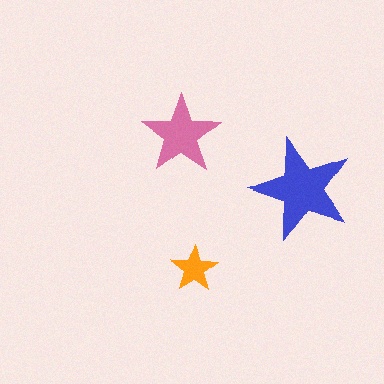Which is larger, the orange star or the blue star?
The blue one.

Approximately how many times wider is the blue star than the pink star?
About 1.5 times wider.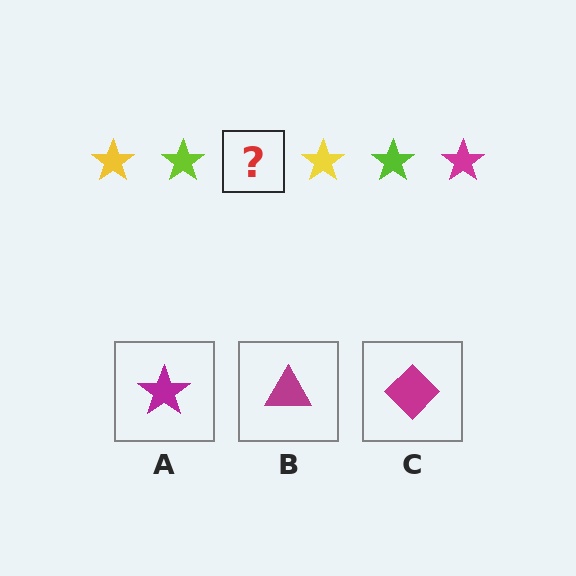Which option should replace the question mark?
Option A.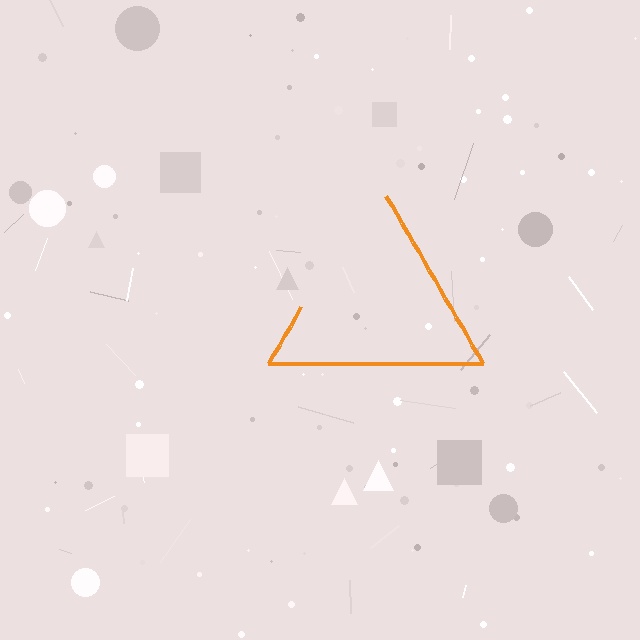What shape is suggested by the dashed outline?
The dashed outline suggests a triangle.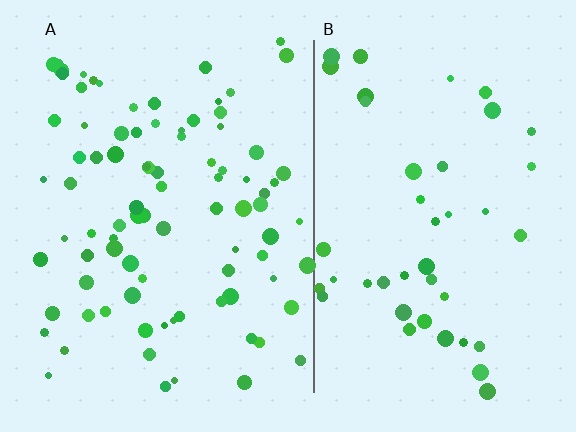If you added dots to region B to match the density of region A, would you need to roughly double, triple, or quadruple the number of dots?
Approximately double.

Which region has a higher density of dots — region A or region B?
A (the left).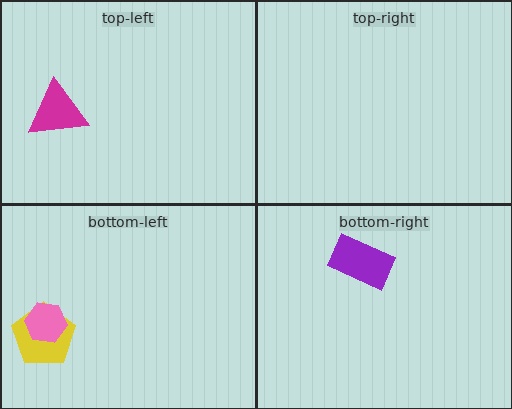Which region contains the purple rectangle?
The bottom-right region.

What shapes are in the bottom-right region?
The purple rectangle.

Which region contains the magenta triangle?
The top-left region.